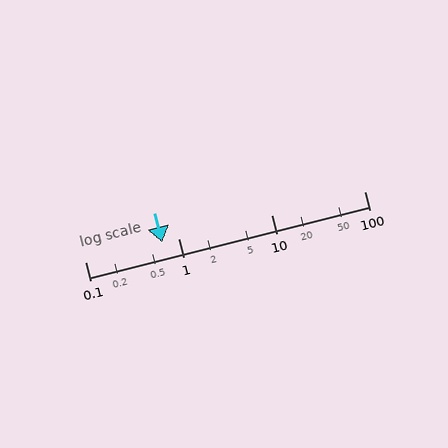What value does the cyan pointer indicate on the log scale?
The pointer indicates approximately 0.68.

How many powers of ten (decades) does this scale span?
The scale spans 3 decades, from 0.1 to 100.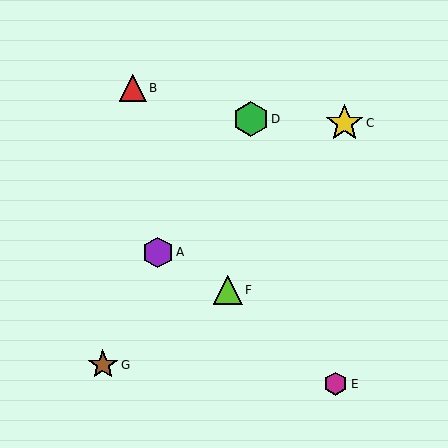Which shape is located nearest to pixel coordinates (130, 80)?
The red triangle (labeled B) at (133, 88) is nearest to that location.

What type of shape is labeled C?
Shape C is a yellow star.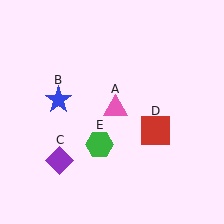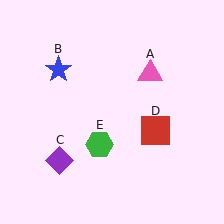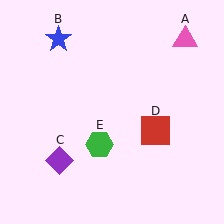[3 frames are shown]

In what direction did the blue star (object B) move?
The blue star (object B) moved up.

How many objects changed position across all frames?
2 objects changed position: pink triangle (object A), blue star (object B).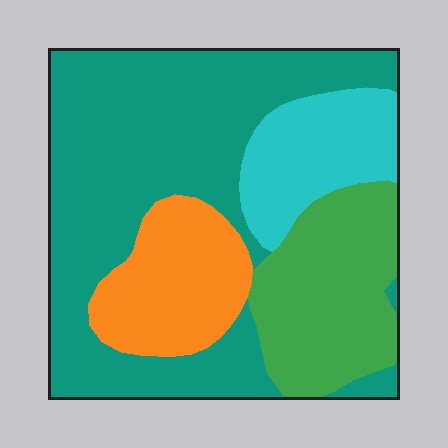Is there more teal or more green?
Teal.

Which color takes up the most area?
Teal, at roughly 50%.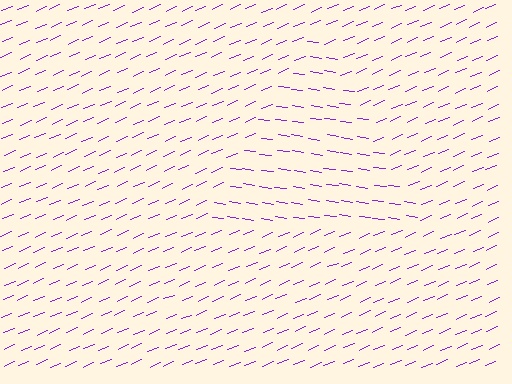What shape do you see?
I see a triangle.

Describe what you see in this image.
The image is filled with small purple line segments. A triangle region in the image has lines oriented differently from the surrounding lines, creating a visible texture boundary.